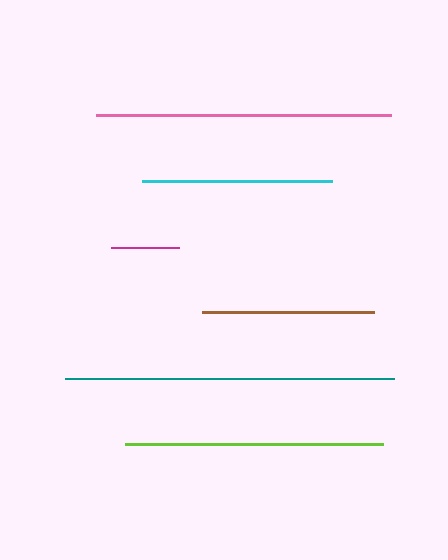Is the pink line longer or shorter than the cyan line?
The pink line is longer than the cyan line.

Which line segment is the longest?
The teal line is the longest at approximately 330 pixels.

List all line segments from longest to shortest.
From longest to shortest: teal, pink, lime, cyan, brown, magenta.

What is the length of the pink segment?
The pink segment is approximately 294 pixels long.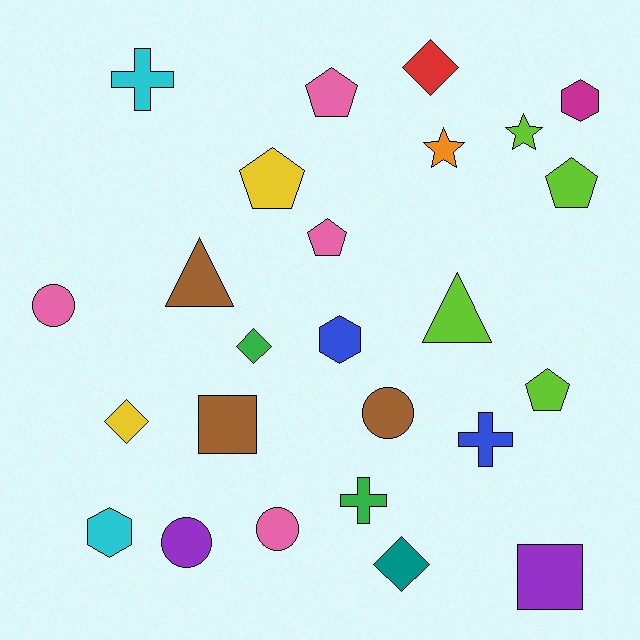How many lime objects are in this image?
There are 4 lime objects.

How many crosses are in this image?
There are 3 crosses.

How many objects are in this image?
There are 25 objects.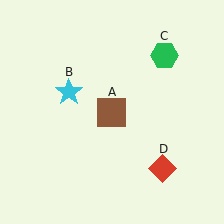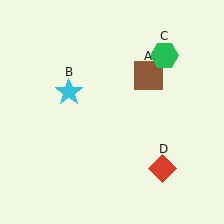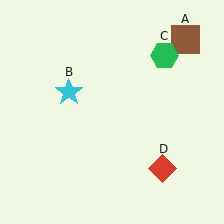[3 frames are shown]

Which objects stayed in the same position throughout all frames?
Cyan star (object B) and green hexagon (object C) and red diamond (object D) remained stationary.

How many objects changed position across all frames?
1 object changed position: brown square (object A).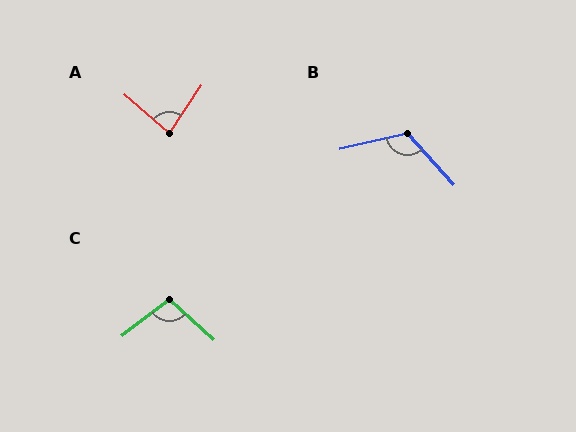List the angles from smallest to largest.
A (83°), C (100°), B (119°).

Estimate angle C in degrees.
Approximately 100 degrees.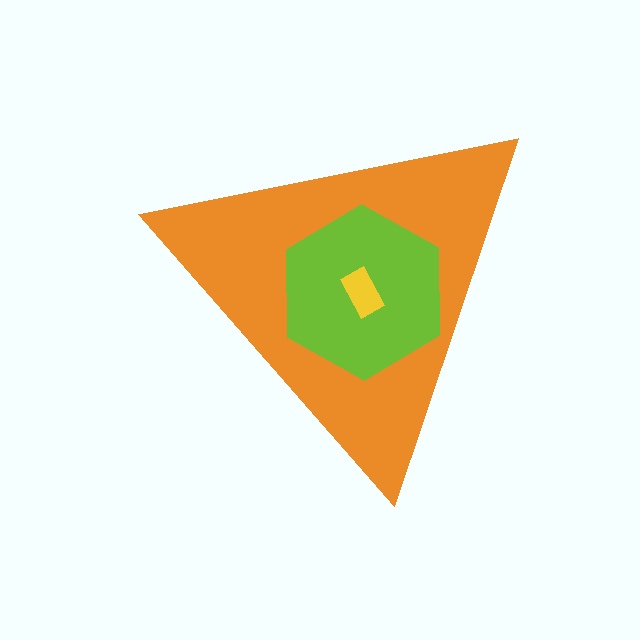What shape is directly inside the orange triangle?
The lime hexagon.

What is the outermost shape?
The orange triangle.